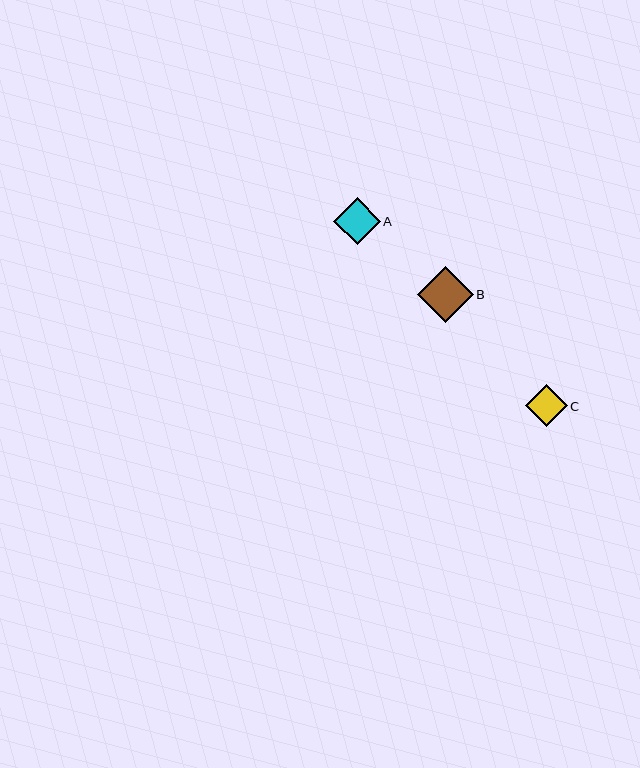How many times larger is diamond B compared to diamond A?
Diamond B is approximately 1.2 times the size of diamond A.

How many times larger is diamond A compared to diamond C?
Diamond A is approximately 1.1 times the size of diamond C.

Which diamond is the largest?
Diamond B is the largest with a size of approximately 56 pixels.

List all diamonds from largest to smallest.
From largest to smallest: B, A, C.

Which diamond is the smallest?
Diamond C is the smallest with a size of approximately 42 pixels.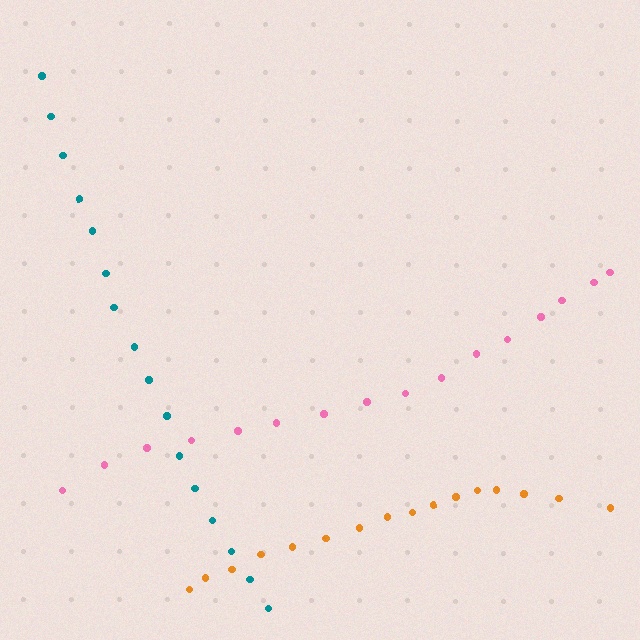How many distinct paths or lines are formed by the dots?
There are 3 distinct paths.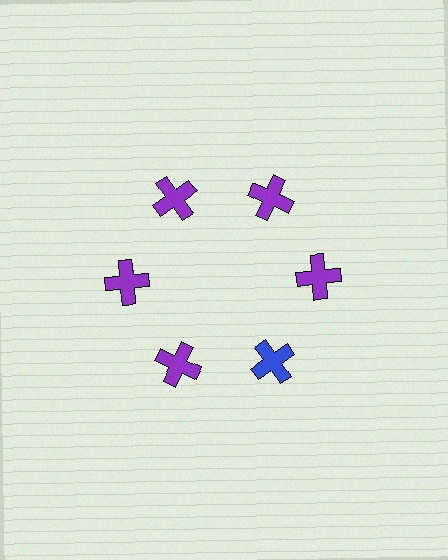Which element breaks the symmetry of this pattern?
The blue cross at roughly the 5 o'clock position breaks the symmetry. All other shapes are purple crosses.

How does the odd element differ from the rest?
It has a different color: blue instead of purple.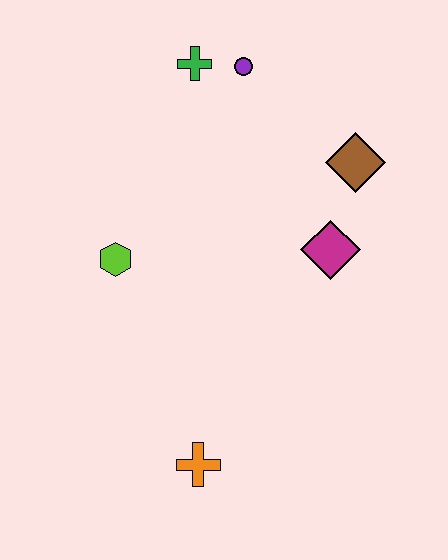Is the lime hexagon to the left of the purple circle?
Yes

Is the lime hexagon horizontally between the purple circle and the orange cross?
No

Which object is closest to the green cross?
The purple circle is closest to the green cross.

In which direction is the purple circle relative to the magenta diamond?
The purple circle is above the magenta diamond.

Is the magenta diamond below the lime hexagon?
No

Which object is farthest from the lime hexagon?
The brown diamond is farthest from the lime hexagon.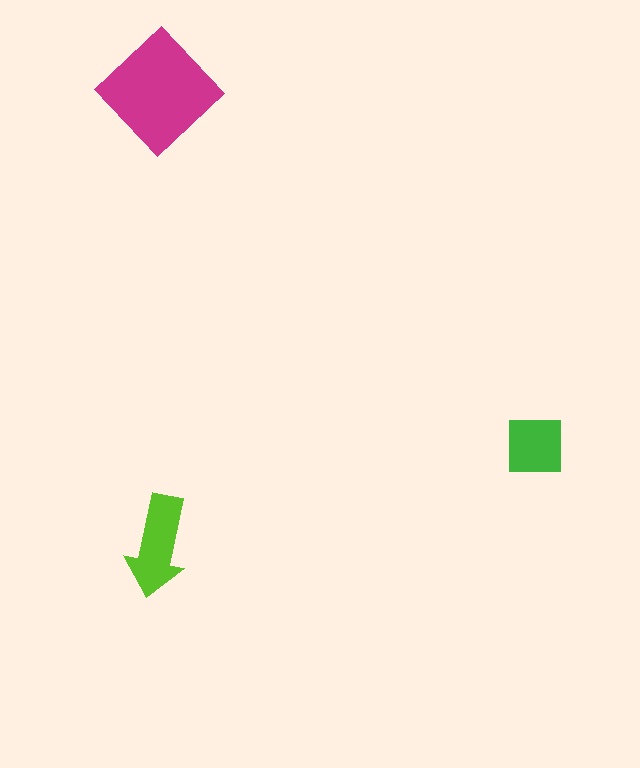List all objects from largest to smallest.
The magenta diamond, the lime arrow, the green square.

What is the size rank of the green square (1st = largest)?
3rd.